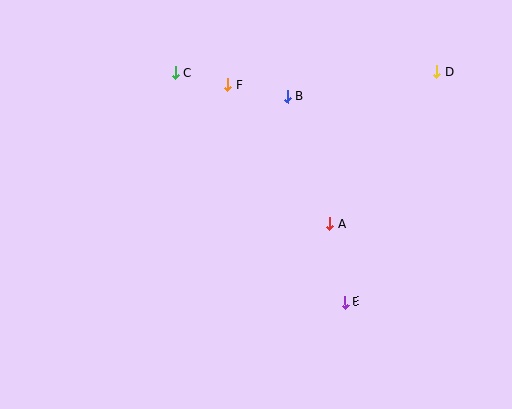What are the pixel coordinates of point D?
Point D is at (437, 72).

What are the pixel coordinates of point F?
Point F is at (228, 85).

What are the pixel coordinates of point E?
Point E is at (345, 302).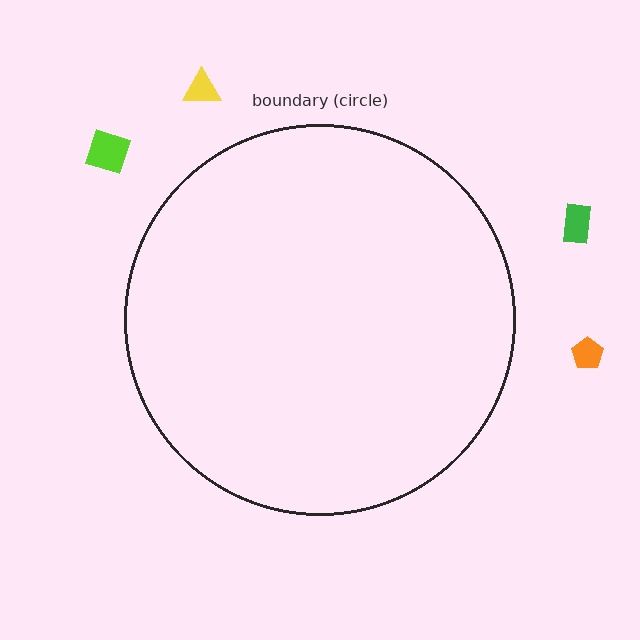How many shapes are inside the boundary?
0 inside, 4 outside.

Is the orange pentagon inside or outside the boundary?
Outside.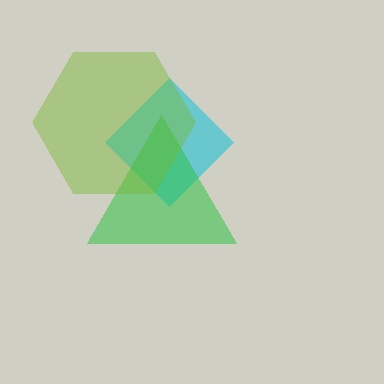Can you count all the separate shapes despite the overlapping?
Yes, there are 3 separate shapes.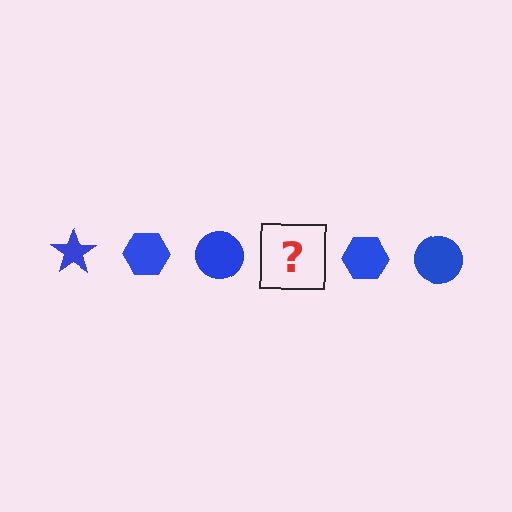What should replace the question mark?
The question mark should be replaced with a blue star.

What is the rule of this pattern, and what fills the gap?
The rule is that the pattern cycles through star, hexagon, circle shapes in blue. The gap should be filled with a blue star.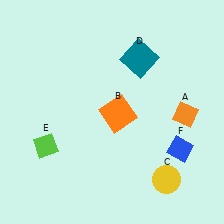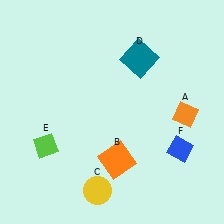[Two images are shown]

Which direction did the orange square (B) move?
The orange square (B) moved down.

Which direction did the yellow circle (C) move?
The yellow circle (C) moved left.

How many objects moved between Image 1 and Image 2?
2 objects moved between the two images.